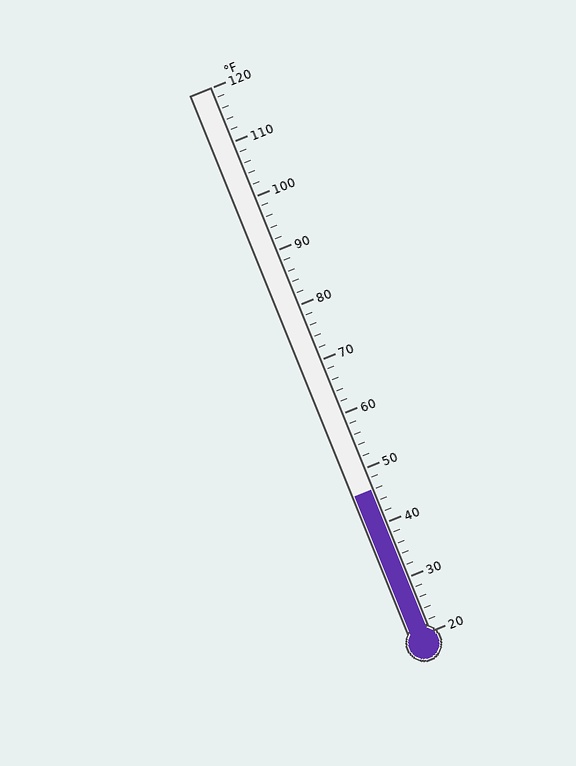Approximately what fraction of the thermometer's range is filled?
The thermometer is filled to approximately 25% of its range.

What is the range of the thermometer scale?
The thermometer scale ranges from 20°F to 120°F.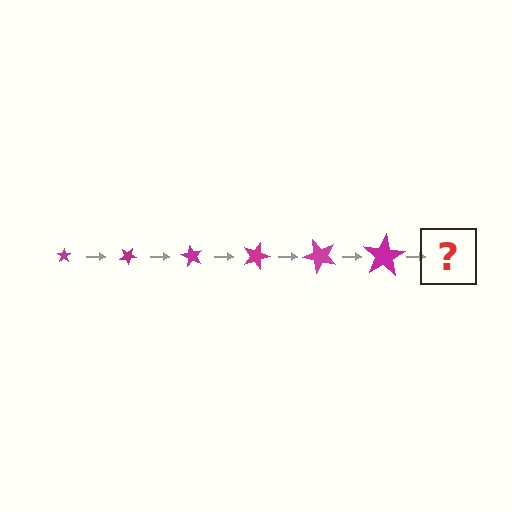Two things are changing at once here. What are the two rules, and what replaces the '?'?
The two rules are that the star grows larger each step and it rotates 30 degrees each step. The '?' should be a star, larger than the previous one and rotated 180 degrees from the start.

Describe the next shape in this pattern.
It should be a star, larger than the previous one and rotated 180 degrees from the start.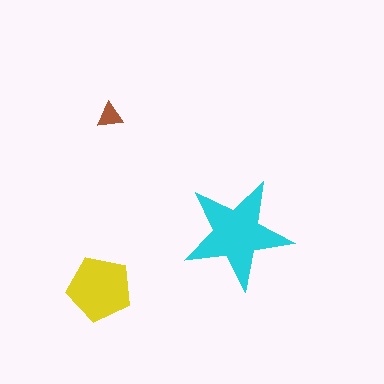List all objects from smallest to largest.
The brown triangle, the yellow pentagon, the cyan star.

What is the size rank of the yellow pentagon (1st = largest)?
2nd.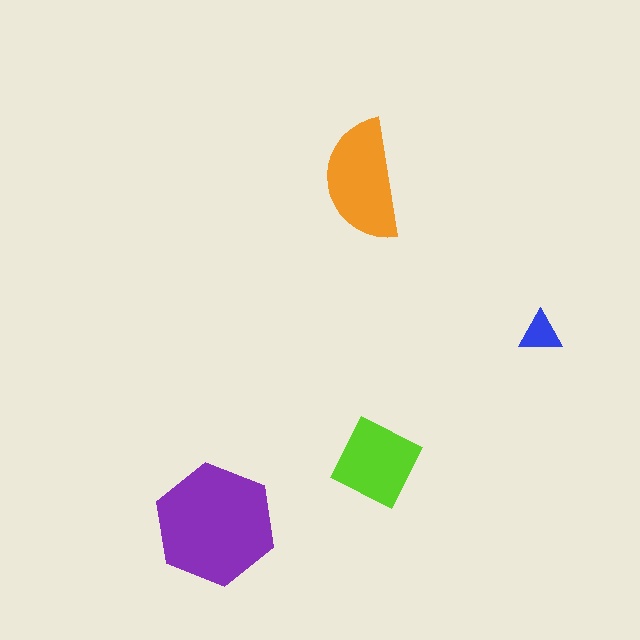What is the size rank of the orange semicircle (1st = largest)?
2nd.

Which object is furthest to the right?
The blue triangle is rightmost.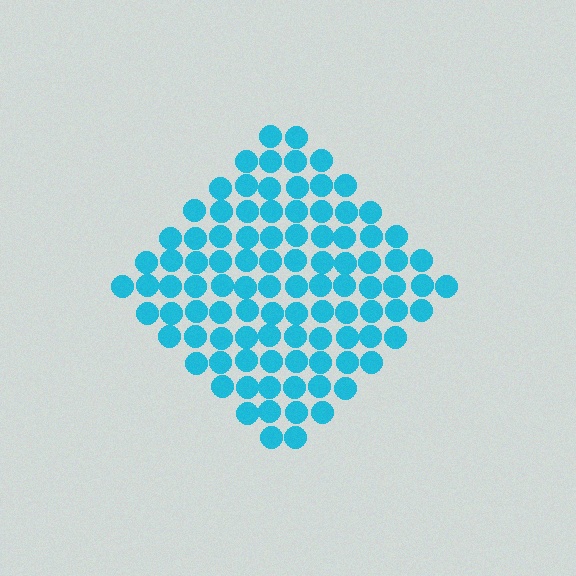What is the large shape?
The large shape is a diamond.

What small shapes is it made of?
It is made of small circles.